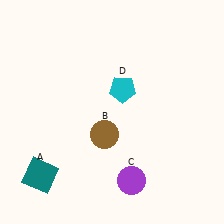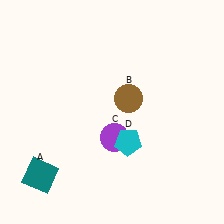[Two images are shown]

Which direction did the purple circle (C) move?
The purple circle (C) moved up.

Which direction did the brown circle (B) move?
The brown circle (B) moved up.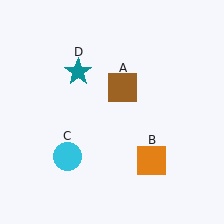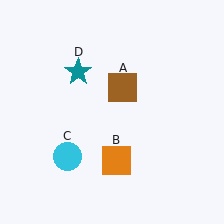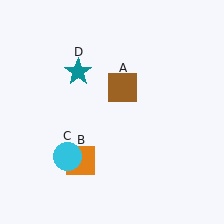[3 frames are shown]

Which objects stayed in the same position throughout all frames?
Brown square (object A) and cyan circle (object C) and teal star (object D) remained stationary.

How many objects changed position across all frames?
1 object changed position: orange square (object B).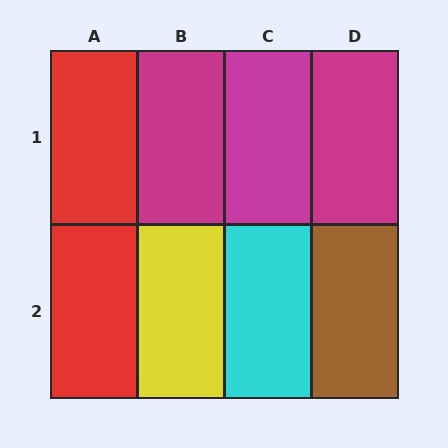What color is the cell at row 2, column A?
Red.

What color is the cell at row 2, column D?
Brown.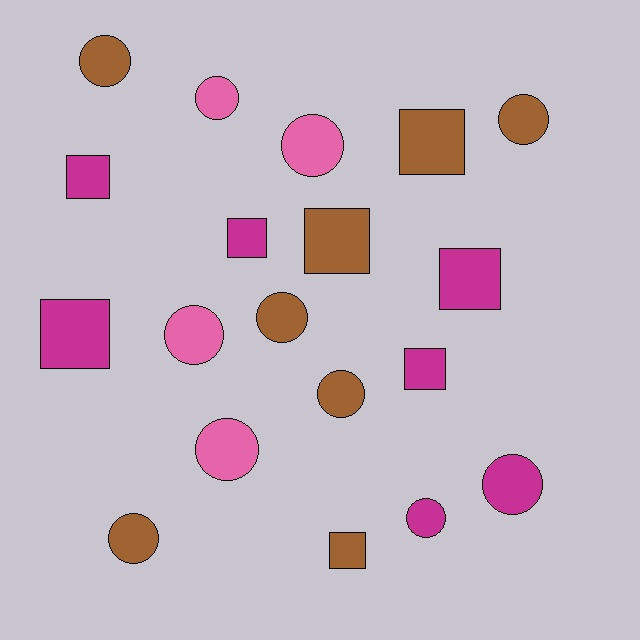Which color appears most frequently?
Brown, with 8 objects.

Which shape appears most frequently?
Circle, with 11 objects.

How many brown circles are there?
There are 5 brown circles.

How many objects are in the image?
There are 19 objects.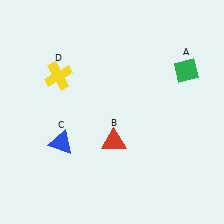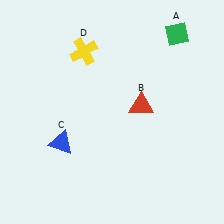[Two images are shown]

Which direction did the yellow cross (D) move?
The yellow cross (D) moved right.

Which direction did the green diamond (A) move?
The green diamond (A) moved up.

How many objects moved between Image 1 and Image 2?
3 objects moved between the two images.